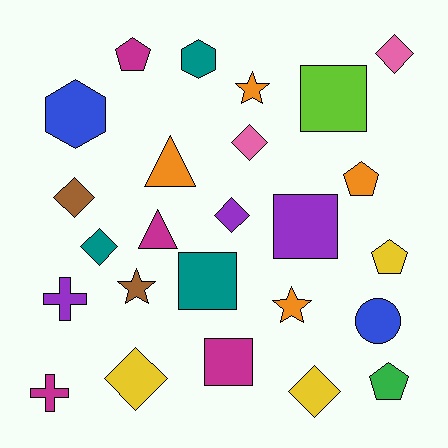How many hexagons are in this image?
There are 2 hexagons.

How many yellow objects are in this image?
There are 3 yellow objects.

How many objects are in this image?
There are 25 objects.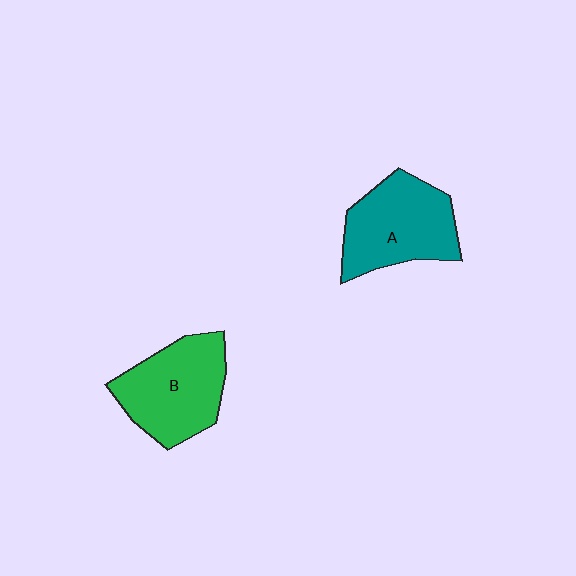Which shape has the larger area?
Shape B (green).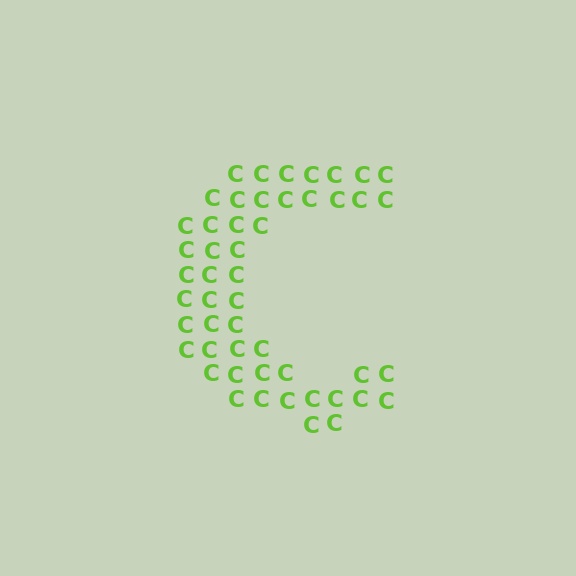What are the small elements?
The small elements are letter C's.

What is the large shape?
The large shape is the letter C.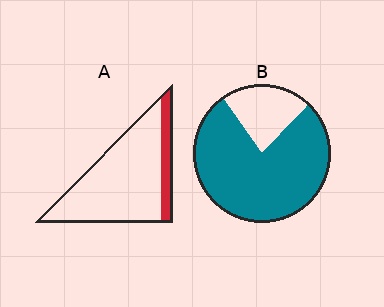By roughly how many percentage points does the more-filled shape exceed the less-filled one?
By roughly 60 percentage points (B over A).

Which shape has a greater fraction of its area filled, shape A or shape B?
Shape B.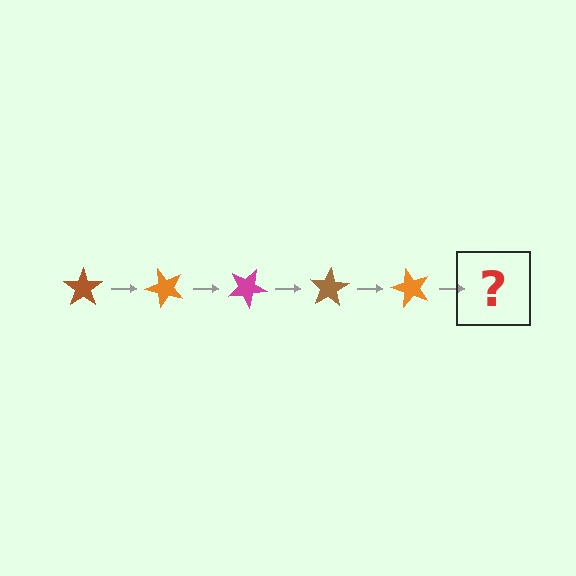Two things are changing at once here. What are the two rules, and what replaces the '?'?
The two rules are that it rotates 50 degrees each step and the color cycles through brown, orange, and magenta. The '?' should be a magenta star, rotated 250 degrees from the start.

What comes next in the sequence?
The next element should be a magenta star, rotated 250 degrees from the start.